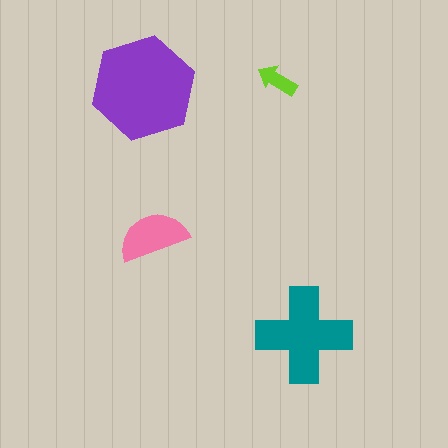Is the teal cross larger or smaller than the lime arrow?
Larger.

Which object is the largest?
The purple hexagon.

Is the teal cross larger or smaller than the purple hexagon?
Smaller.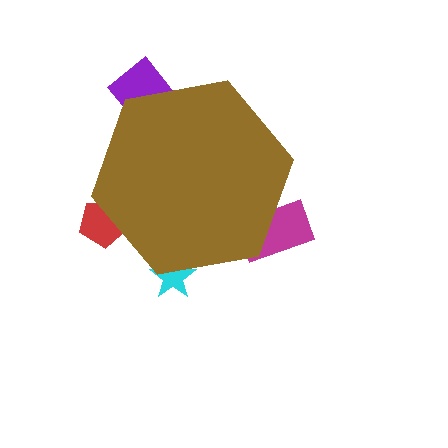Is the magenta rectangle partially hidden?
Yes, the magenta rectangle is partially hidden behind the brown hexagon.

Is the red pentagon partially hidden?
Yes, the red pentagon is partially hidden behind the brown hexagon.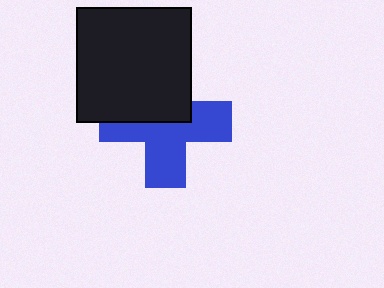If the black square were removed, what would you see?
You would see the complete blue cross.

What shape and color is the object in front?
The object in front is a black square.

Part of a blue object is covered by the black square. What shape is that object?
It is a cross.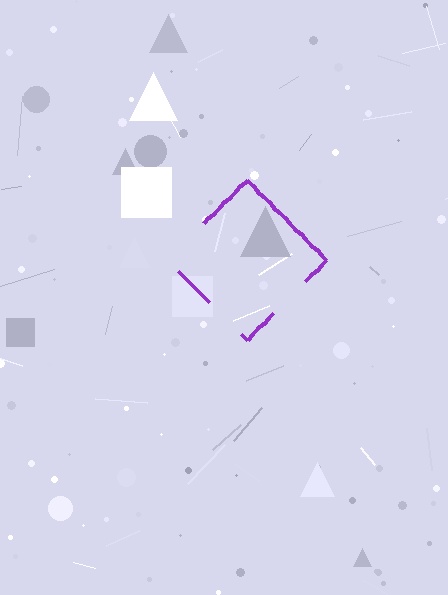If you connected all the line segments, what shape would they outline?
They would outline a diamond.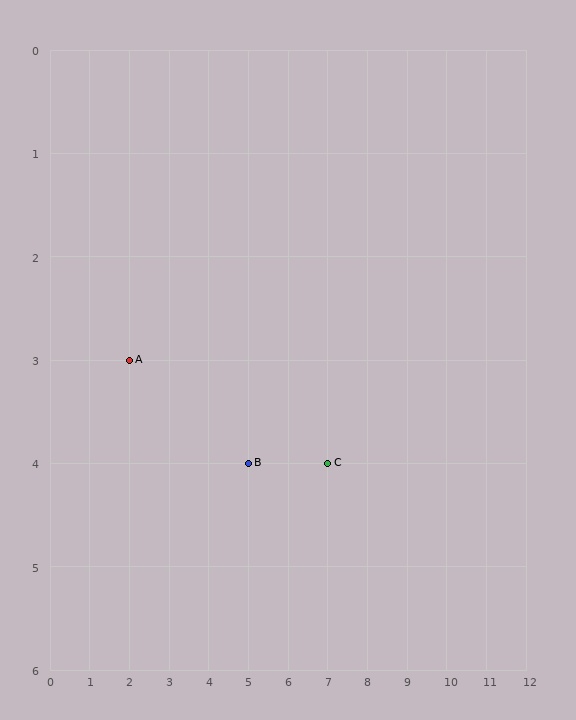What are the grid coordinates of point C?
Point C is at grid coordinates (7, 4).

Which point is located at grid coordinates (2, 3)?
Point A is at (2, 3).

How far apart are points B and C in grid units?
Points B and C are 2 columns apart.